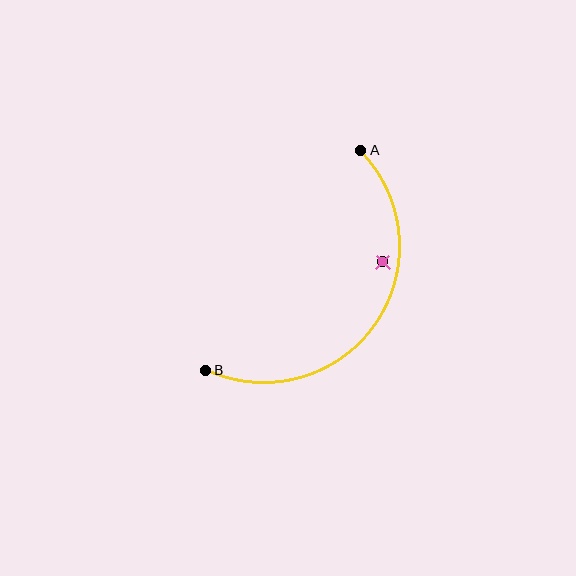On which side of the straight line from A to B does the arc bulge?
The arc bulges below and to the right of the straight line connecting A and B.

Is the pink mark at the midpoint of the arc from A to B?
No — the pink mark does not lie on the arc at all. It sits slightly inside the curve.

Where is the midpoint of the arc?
The arc midpoint is the point on the curve farthest from the straight line joining A and B. It sits below and to the right of that line.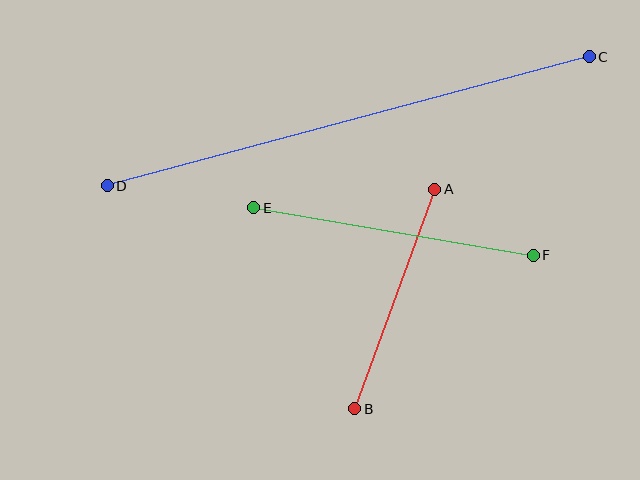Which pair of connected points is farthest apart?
Points C and D are farthest apart.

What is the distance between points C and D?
The distance is approximately 499 pixels.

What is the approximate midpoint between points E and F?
The midpoint is at approximately (393, 231) pixels.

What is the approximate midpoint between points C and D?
The midpoint is at approximately (348, 121) pixels.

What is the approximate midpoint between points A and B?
The midpoint is at approximately (395, 299) pixels.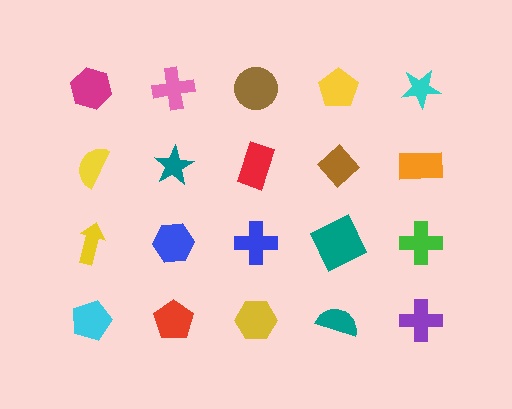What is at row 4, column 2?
A red pentagon.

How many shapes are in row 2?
5 shapes.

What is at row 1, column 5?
A cyan star.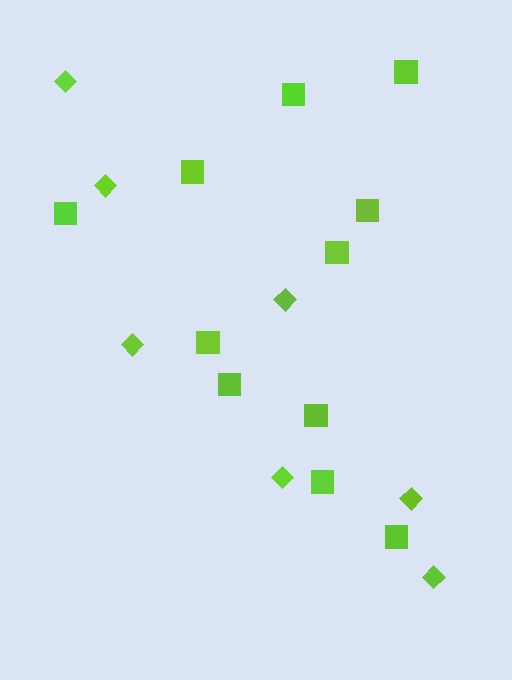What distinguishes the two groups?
There are 2 groups: one group of squares (11) and one group of diamonds (7).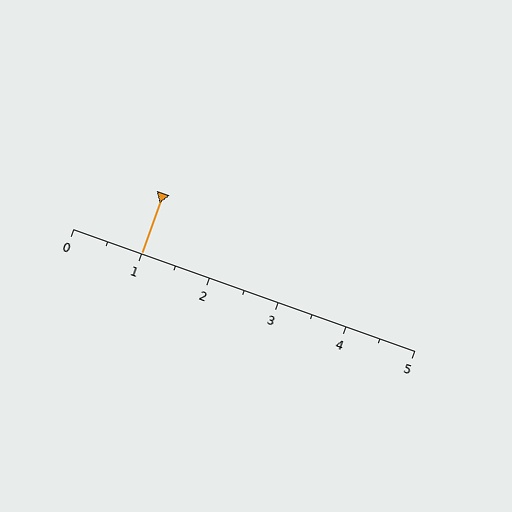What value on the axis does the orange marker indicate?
The marker indicates approximately 1.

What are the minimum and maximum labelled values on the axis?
The axis runs from 0 to 5.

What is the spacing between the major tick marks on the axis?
The major ticks are spaced 1 apart.